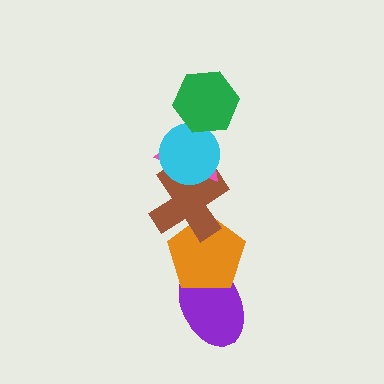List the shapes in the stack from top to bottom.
From top to bottom: the green hexagon, the cyan circle, the pink triangle, the brown cross, the orange pentagon, the purple ellipse.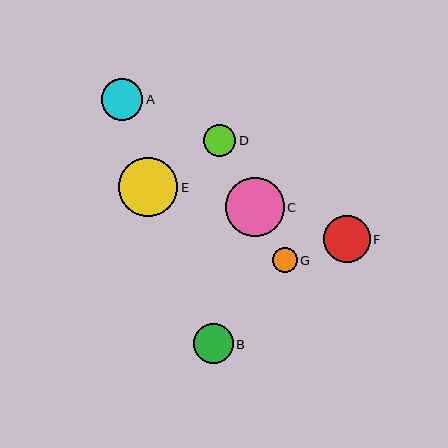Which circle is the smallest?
Circle G is the smallest with a size of approximately 25 pixels.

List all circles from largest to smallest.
From largest to smallest: E, C, F, A, B, D, G.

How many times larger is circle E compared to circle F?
Circle E is approximately 1.2 times the size of circle F.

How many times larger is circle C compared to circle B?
Circle C is approximately 1.5 times the size of circle B.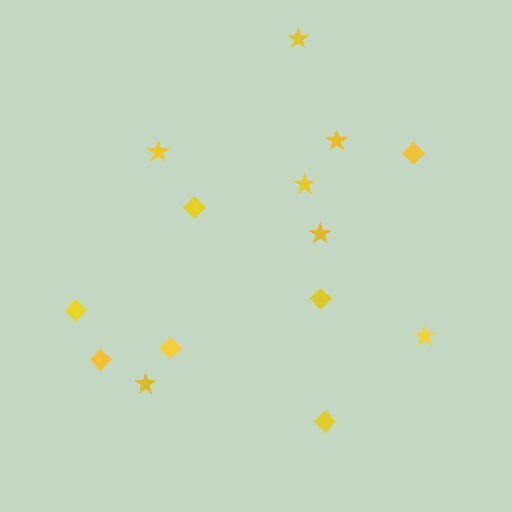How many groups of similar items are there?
There are 2 groups: one group of stars (7) and one group of diamonds (7).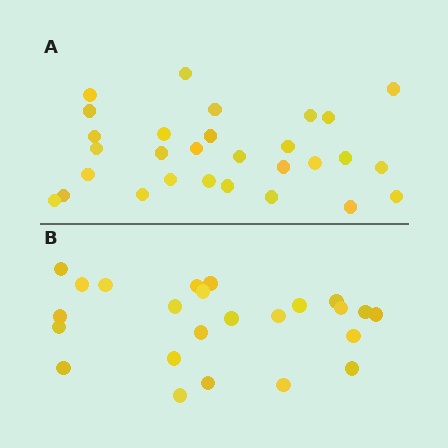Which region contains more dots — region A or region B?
Region A (the top region) has more dots.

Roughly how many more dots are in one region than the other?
Region A has about 5 more dots than region B.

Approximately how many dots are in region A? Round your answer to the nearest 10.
About 30 dots. (The exact count is 29, which rounds to 30.)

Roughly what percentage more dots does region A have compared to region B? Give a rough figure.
About 20% more.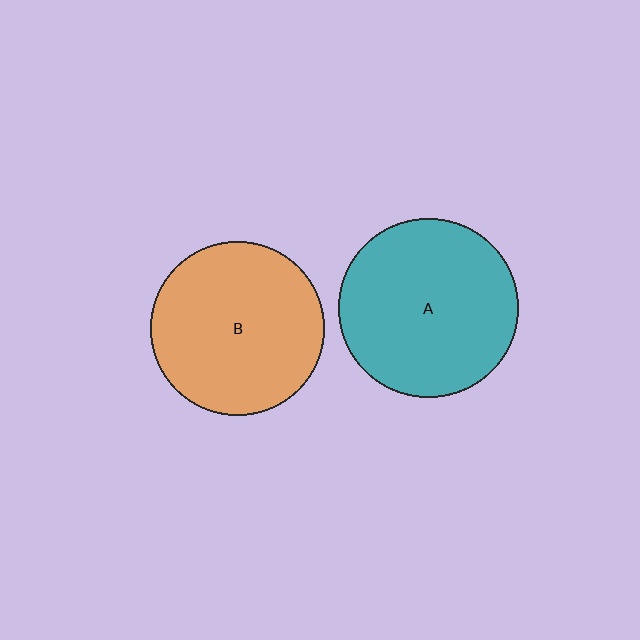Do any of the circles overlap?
No, none of the circles overlap.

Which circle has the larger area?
Circle A (teal).